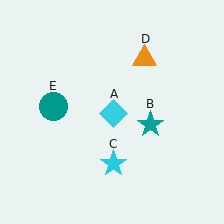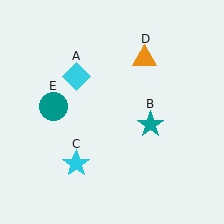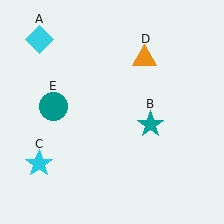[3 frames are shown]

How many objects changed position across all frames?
2 objects changed position: cyan diamond (object A), cyan star (object C).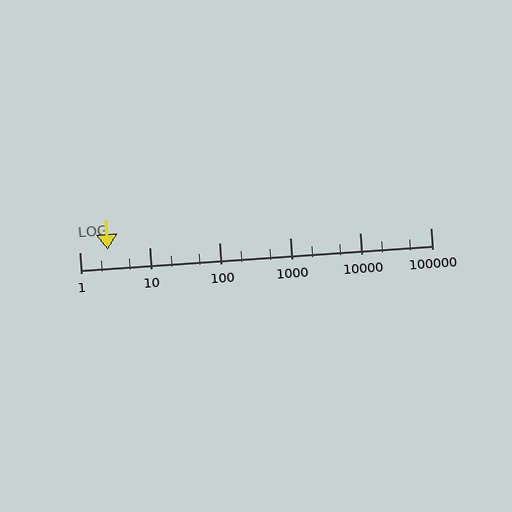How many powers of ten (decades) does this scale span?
The scale spans 5 decades, from 1 to 100000.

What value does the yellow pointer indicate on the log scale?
The pointer indicates approximately 2.5.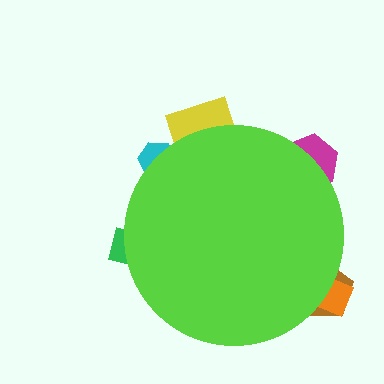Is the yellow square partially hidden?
Yes, the yellow square is partially hidden behind the lime circle.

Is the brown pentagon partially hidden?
Yes, the brown pentagon is partially hidden behind the lime circle.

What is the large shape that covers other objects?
A lime circle.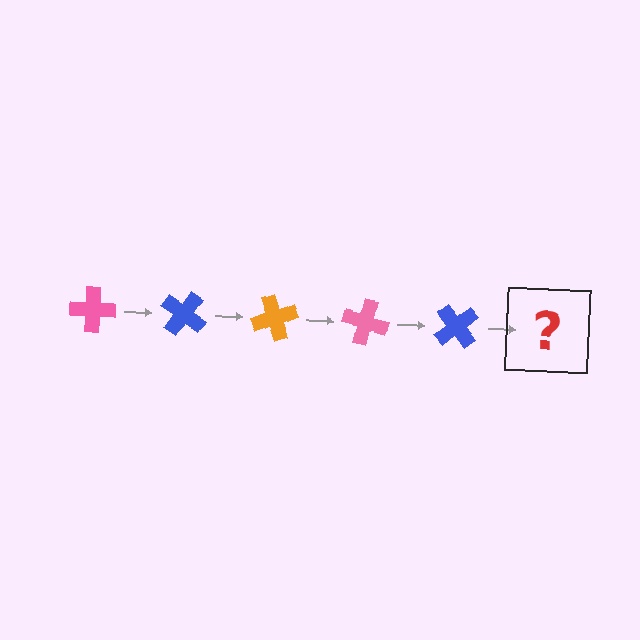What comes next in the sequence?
The next element should be an orange cross, rotated 175 degrees from the start.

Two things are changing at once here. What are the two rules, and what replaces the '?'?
The two rules are that it rotates 35 degrees each step and the color cycles through pink, blue, and orange. The '?' should be an orange cross, rotated 175 degrees from the start.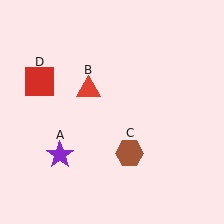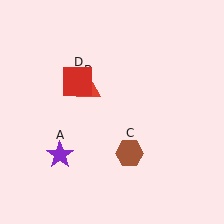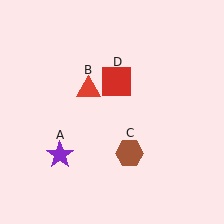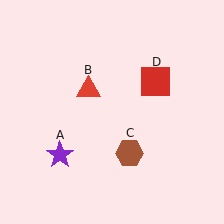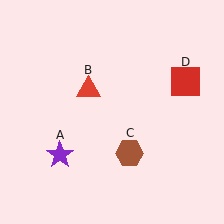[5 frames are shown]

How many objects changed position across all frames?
1 object changed position: red square (object D).